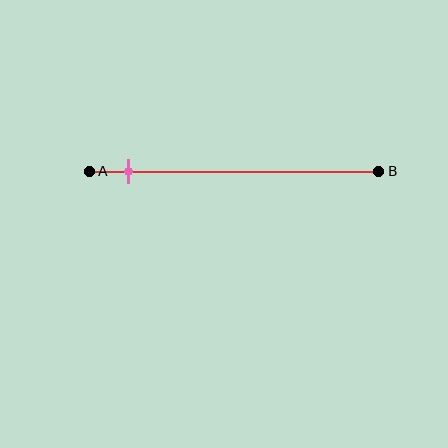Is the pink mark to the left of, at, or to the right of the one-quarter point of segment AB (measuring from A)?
The pink mark is to the left of the one-quarter point of segment AB.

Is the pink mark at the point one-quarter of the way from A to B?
No, the mark is at about 15% from A, not at the 25% one-quarter point.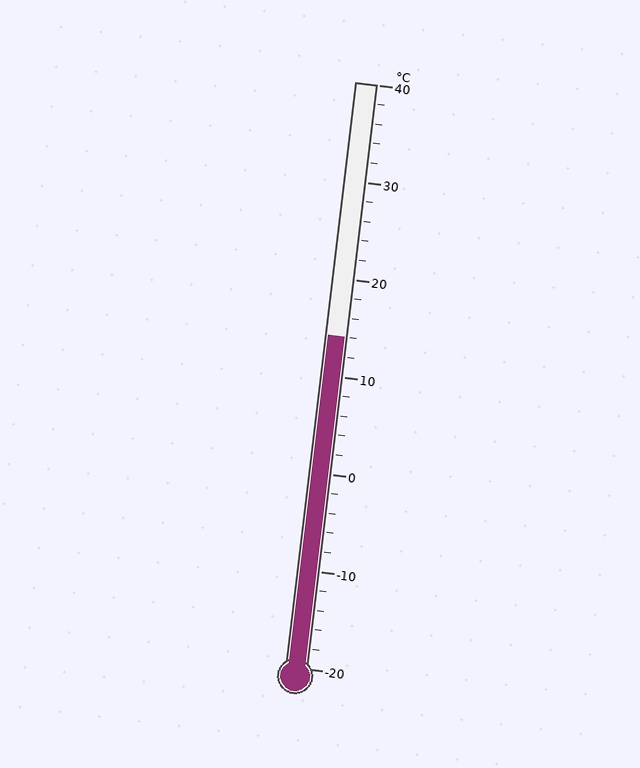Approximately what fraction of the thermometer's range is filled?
The thermometer is filled to approximately 55% of its range.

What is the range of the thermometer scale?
The thermometer scale ranges from -20°C to 40°C.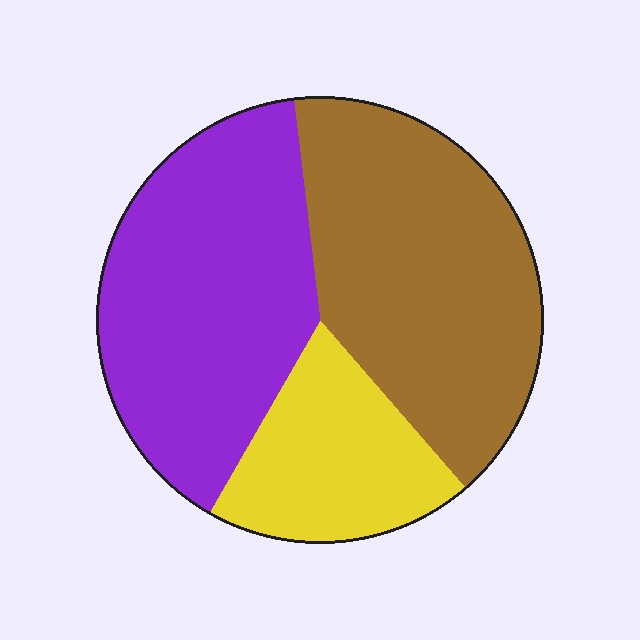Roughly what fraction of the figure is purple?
Purple takes up about two fifths (2/5) of the figure.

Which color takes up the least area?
Yellow, at roughly 20%.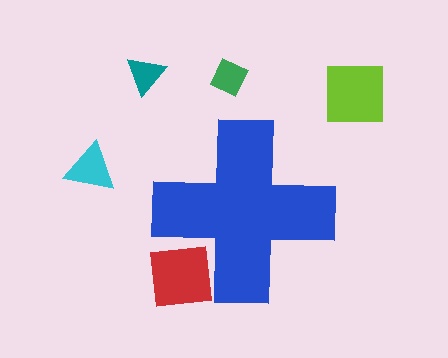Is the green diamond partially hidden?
No, the green diamond is fully visible.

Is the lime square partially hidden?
No, the lime square is fully visible.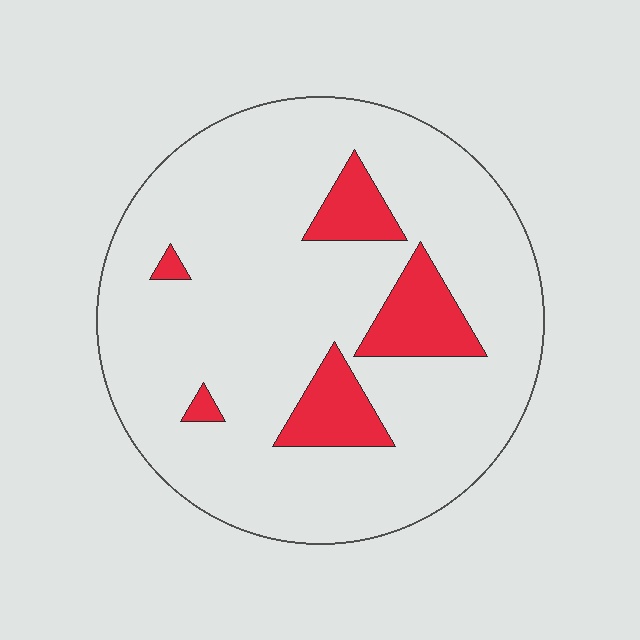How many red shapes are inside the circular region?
5.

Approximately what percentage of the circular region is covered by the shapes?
Approximately 15%.